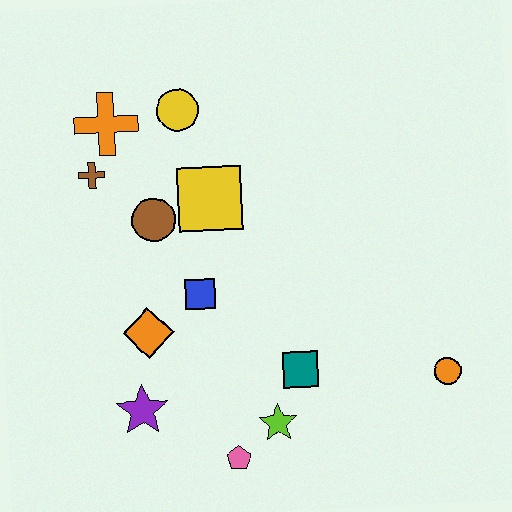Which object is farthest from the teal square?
The orange cross is farthest from the teal square.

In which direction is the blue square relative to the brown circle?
The blue square is below the brown circle.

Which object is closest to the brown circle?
The yellow square is closest to the brown circle.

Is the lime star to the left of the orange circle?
Yes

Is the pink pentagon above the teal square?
No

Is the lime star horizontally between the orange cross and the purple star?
No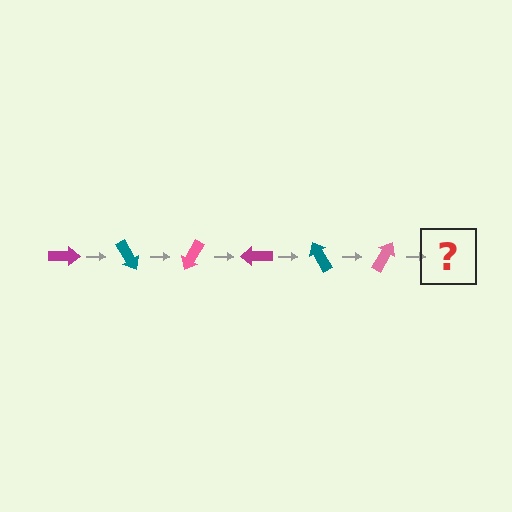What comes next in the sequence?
The next element should be a magenta arrow, rotated 360 degrees from the start.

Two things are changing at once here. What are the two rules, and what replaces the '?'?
The two rules are that it rotates 60 degrees each step and the color cycles through magenta, teal, and pink. The '?' should be a magenta arrow, rotated 360 degrees from the start.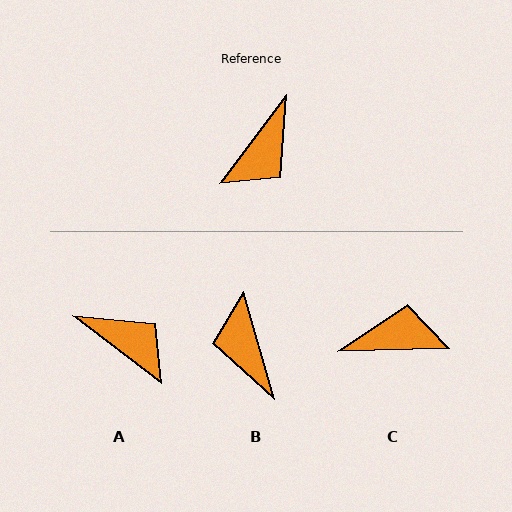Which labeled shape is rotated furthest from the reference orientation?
C, about 128 degrees away.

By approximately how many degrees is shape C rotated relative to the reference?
Approximately 128 degrees counter-clockwise.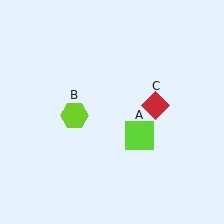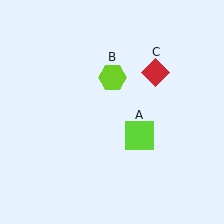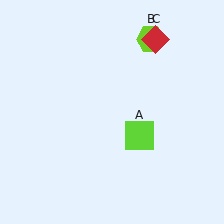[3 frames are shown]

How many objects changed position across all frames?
2 objects changed position: lime hexagon (object B), red diamond (object C).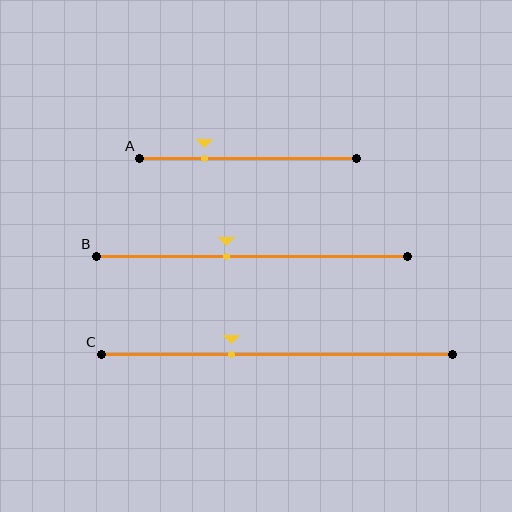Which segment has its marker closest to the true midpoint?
Segment B has its marker closest to the true midpoint.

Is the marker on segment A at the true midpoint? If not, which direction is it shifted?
No, the marker on segment A is shifted to the left by about 20% of the segment length.